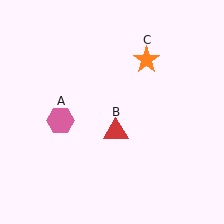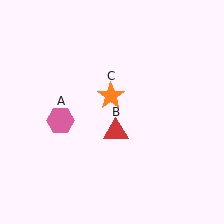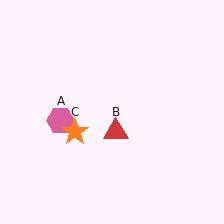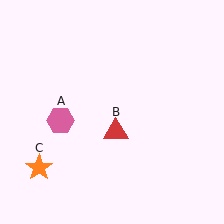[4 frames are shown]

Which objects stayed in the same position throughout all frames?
Pink hexagon (object A) and red triangle (object B) remained stationary.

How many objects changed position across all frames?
1 object changed position: orange star (object C).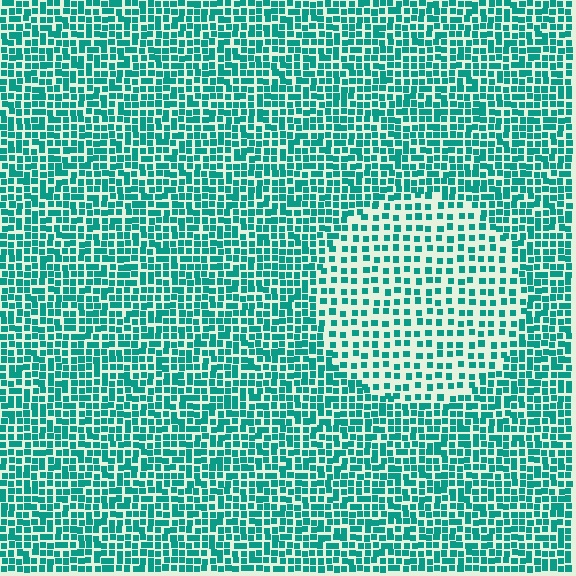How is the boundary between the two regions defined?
The boundary is defined by a change in element density (approximately 1.9x ratio). All elements are the same color, size, and shape.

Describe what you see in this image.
The image contains small teal elements arranged at two different densities. A circle-shaped region is visible where the elements are less densely packed than the surrounding area.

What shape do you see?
I see a circle.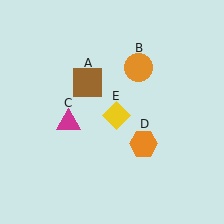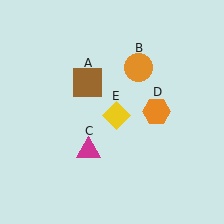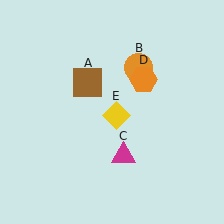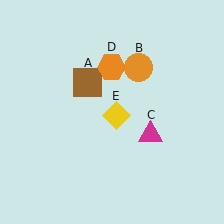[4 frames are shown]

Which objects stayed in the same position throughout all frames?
Brown square (object A) and orange circle (object B) and yellow diamond (object E) remained stationary.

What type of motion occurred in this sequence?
The magenta triangle (object C), orange hexagon (object D) rotated counterclockwise around the center of the scene.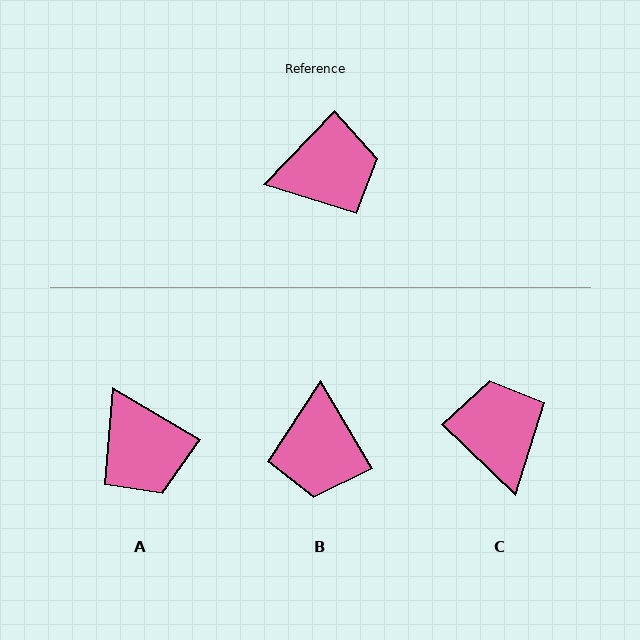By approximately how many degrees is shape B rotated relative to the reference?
Approximately 106 degrees clockwise.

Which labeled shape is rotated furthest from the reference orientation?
B, about 106 degrees away.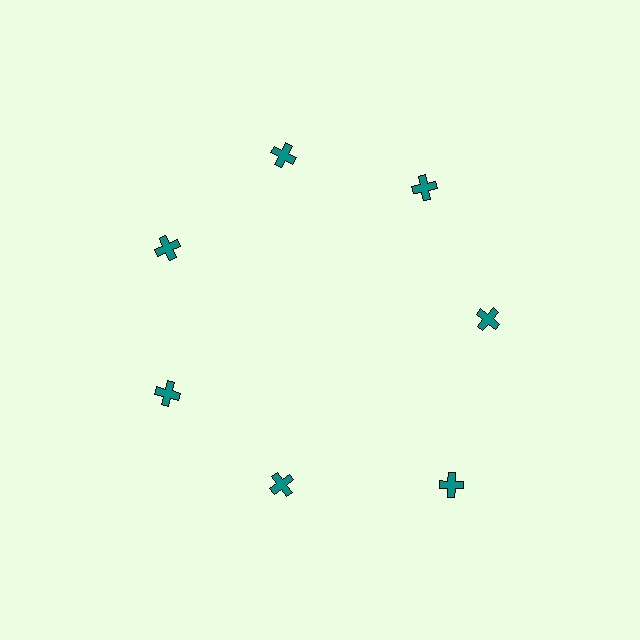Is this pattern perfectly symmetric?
No. The 7 teal crosses are arranged in a ring, but one element near the 5 o'clock position is pushed outward from the center, breaking the 7-fold rotational symmetry.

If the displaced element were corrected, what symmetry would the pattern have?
It would have 7-fold rotational symmetry — the pattern would map onto itself every 51 degrees.